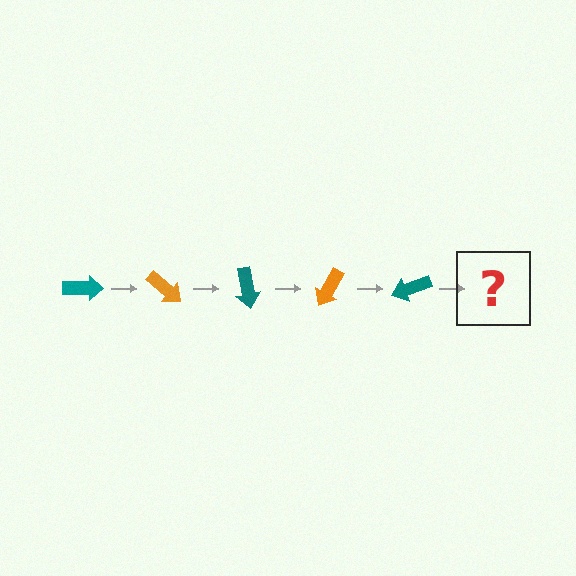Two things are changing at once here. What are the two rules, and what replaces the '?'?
The two rules are that it rotates 40 degrees each step and the color cycles through teal and orange. The '?' should be an orange arrow, rotated 200 degrees from the start.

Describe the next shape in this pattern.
It should be an orange arrow, rotated 200 degrees from the start.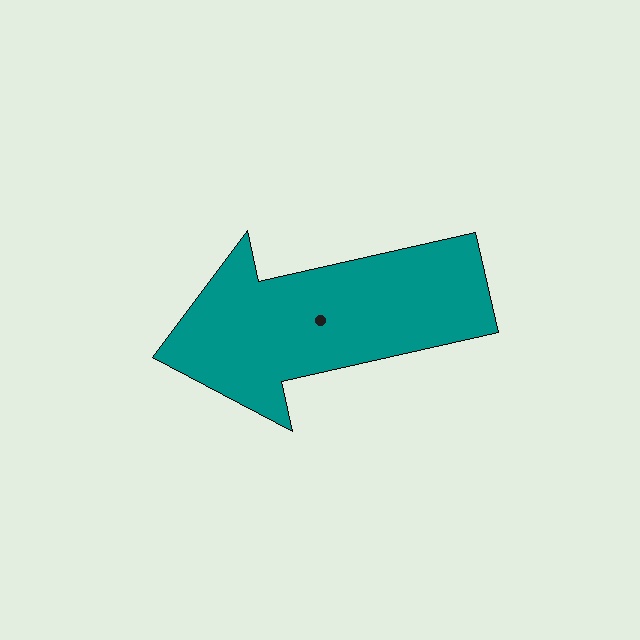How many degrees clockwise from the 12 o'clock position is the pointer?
Approximately 257 degrees.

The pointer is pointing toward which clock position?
Roughly 9 o'clock.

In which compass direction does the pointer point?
West.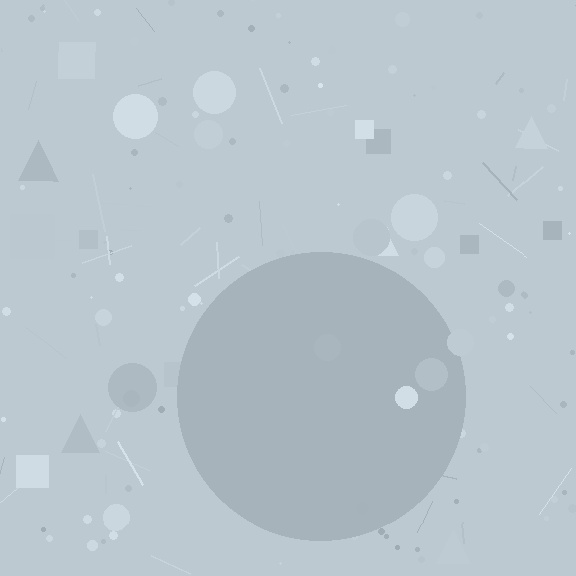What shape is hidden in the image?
A circle is hidden in the image.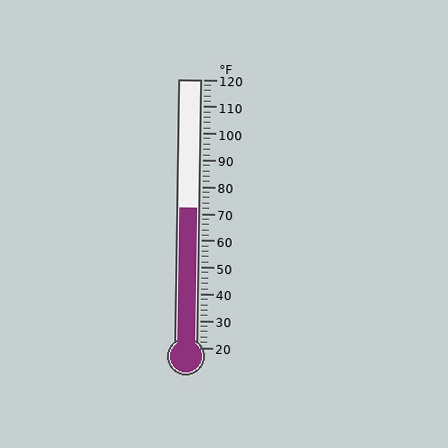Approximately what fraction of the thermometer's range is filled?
The thermometer is filled to approximately 50% of its range.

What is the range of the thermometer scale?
The thermometer scale ranges from 20°F to 120°F.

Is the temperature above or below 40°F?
The temperature is above 40°F.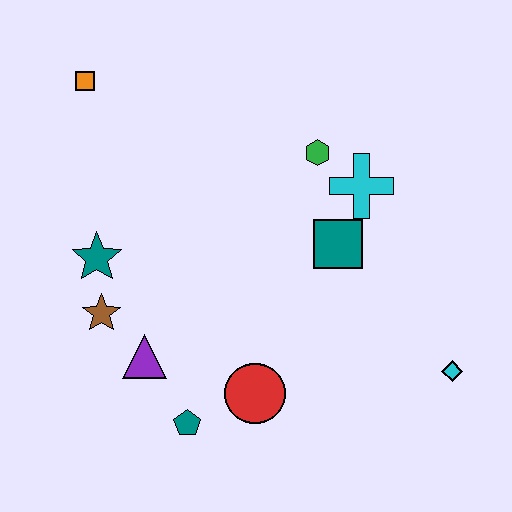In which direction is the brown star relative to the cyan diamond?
The brown star is to the left of the cyan diamond.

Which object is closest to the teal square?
The cyan cross is closest to the teal square.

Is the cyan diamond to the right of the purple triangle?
Yes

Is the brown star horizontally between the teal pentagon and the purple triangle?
No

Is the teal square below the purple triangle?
No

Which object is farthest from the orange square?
The cyan diamond is farthest from the orange square.